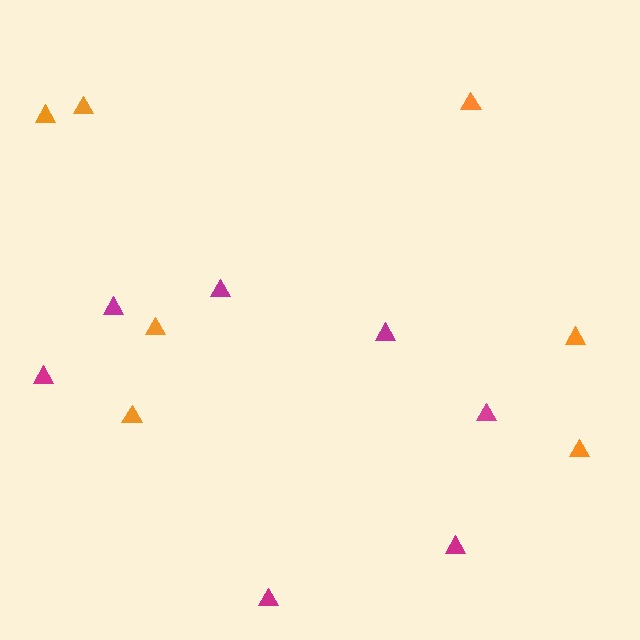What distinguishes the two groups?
There are 2 groups: one group of magenta triangles (7) and one group of orange triangles (7).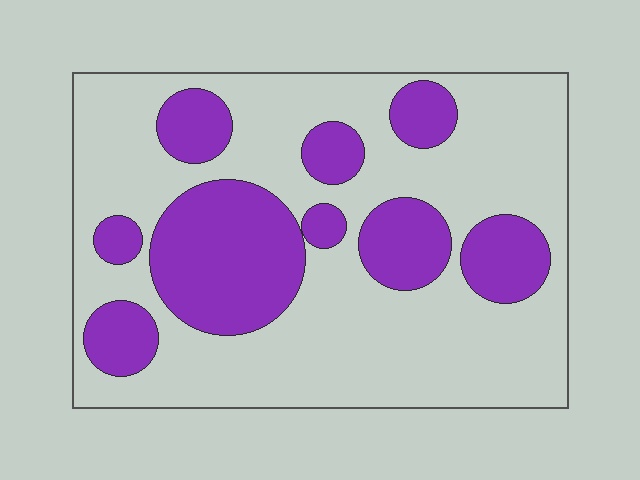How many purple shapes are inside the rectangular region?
9.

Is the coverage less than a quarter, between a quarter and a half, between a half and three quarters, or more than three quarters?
Between a quarter and a half.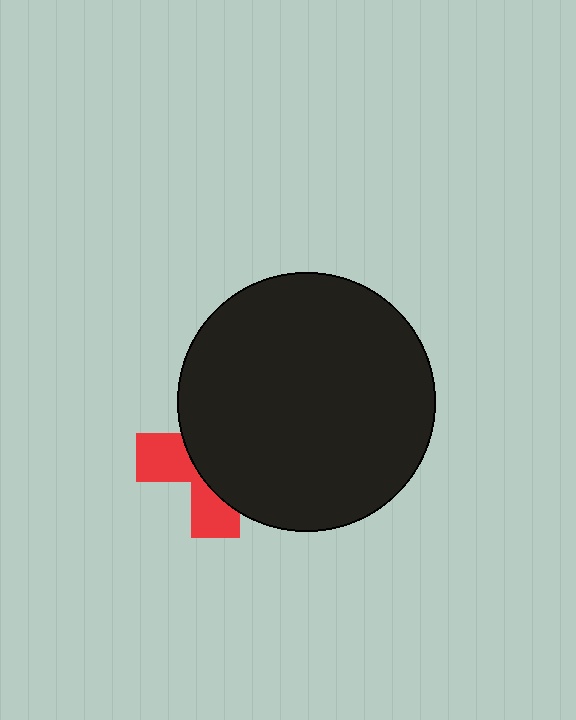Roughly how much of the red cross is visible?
A small part of it is visible (roughly 36%).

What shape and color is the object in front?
The object in front is a black circle.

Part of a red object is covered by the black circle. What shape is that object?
It is a cross.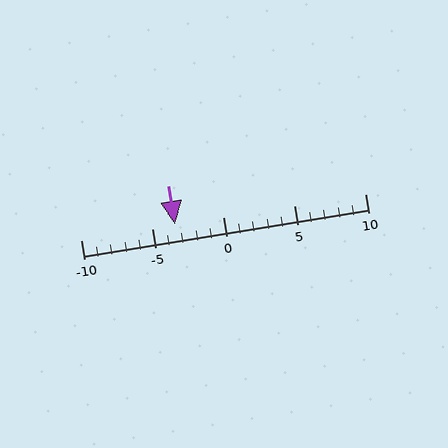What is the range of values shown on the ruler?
The ruler shows values from -10 to 10.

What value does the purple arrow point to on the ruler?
The purple arrow points to approximately -3.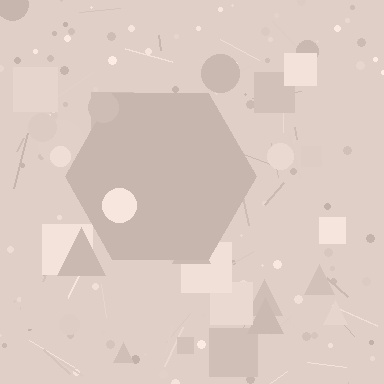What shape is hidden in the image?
A hexagon is hidden in the image.